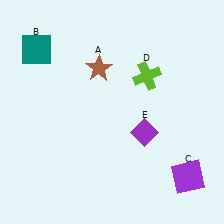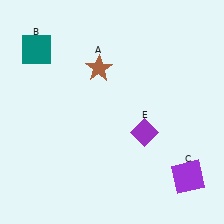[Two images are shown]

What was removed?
The lime cross (D) was removed in Image 2.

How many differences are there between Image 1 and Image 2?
There is 1 difference between the two images.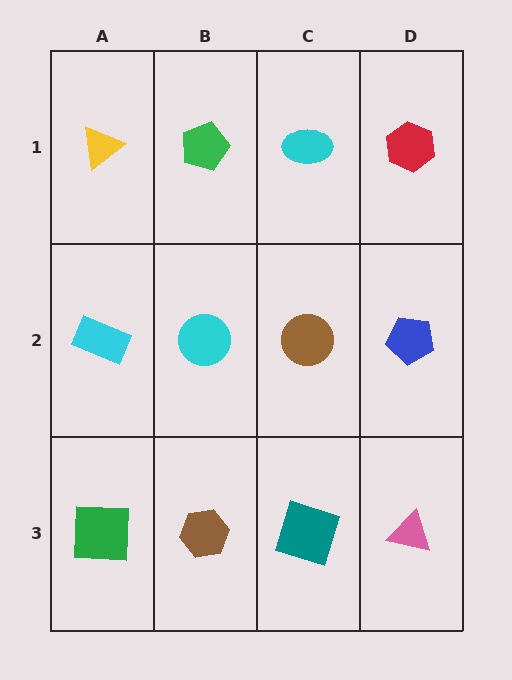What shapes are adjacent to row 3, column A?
A cyan rectangle (row 2, column A), a brown hexagon (row 3, column B).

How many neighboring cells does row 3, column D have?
2.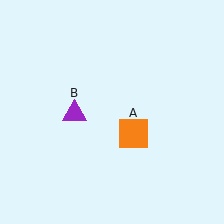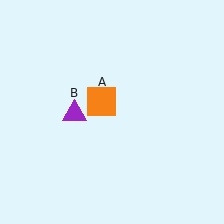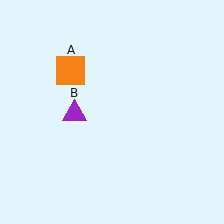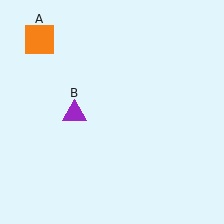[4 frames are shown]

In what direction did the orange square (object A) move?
The orange square (object A) moved up and to the left.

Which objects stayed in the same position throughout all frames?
Purple triangle (object B) remained stationary.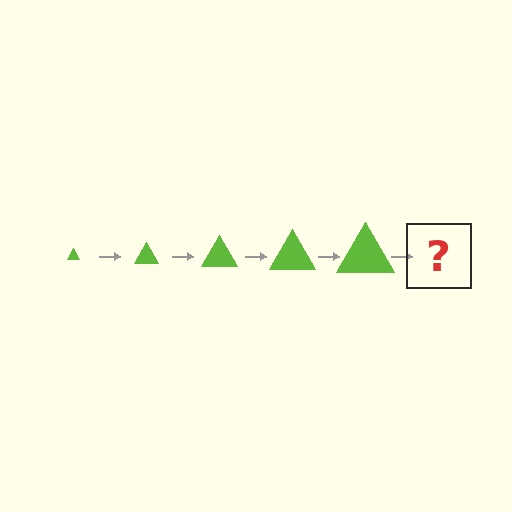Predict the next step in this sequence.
The next step is a lime triangle, larger than the previous one.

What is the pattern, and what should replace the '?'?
The pattern is that the triangle gets progressively larger each step. The '?' should be a lime triangle, larger than the previous one.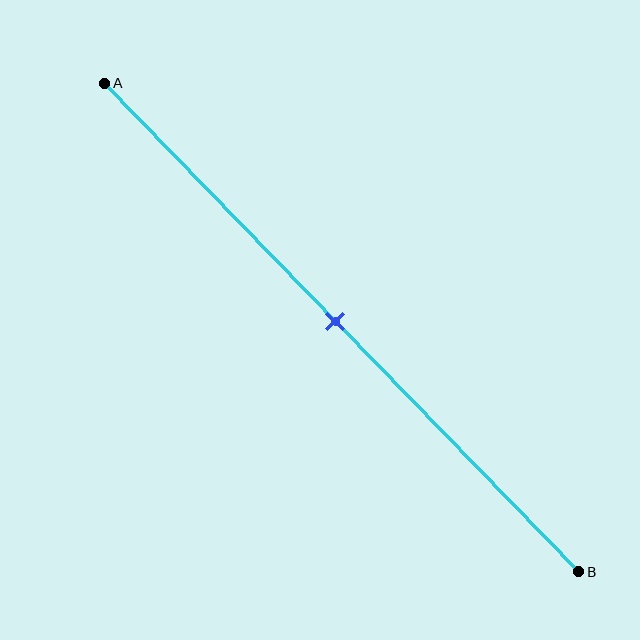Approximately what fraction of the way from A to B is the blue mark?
The blue mark is approximately 50% of the way from A to B.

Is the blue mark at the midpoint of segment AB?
Yes, the mark is approximately at the midpoint.